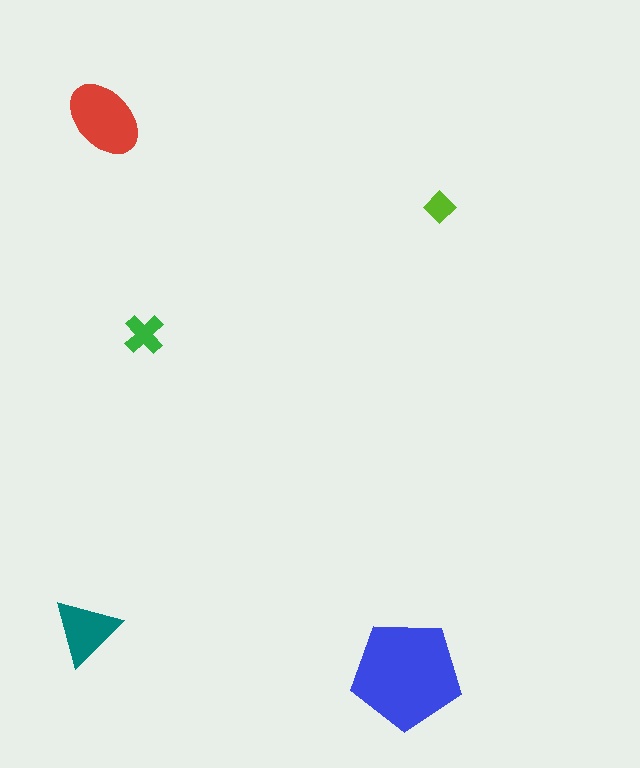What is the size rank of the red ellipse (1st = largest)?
2nd.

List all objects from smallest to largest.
The lime diamond, the green cross, the teal triangle, the red ellipse, the blue pentagon.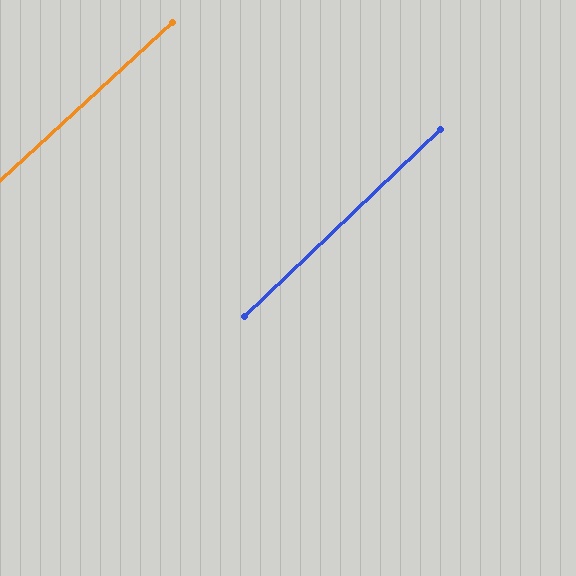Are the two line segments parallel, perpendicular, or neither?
Parallel — their directions differ by only 1.1°.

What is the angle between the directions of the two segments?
Approximately 1 degree.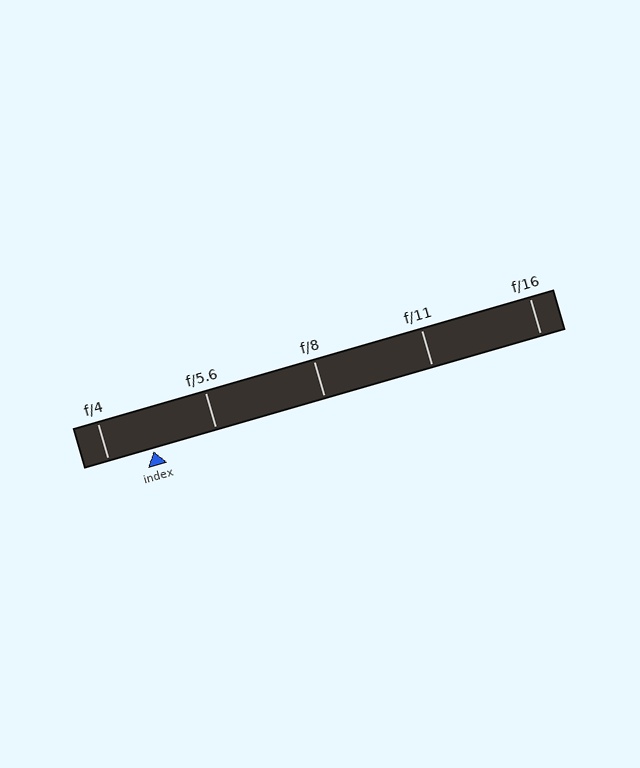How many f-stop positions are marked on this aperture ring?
There are 5 f-stop positions marked.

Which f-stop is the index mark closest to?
The index mark is closest to f/4.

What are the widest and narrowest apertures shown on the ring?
The widest aperture shown is f/4 and the narrowest is f/16.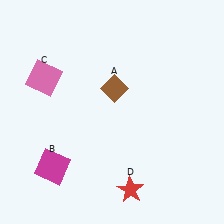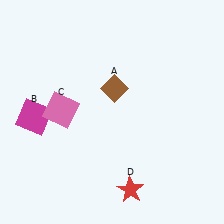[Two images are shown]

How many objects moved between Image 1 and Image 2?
2 objects moved between the two images.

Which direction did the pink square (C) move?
The pink square (C) moved down.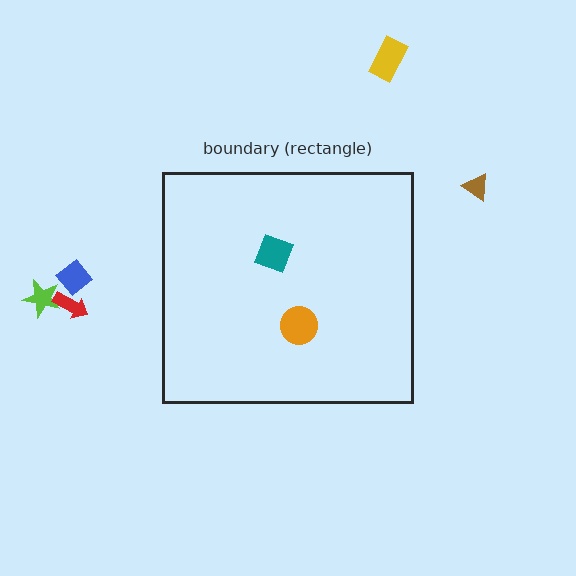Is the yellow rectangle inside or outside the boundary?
Outside.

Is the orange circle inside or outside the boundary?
Inside.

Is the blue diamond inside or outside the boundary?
Outside.